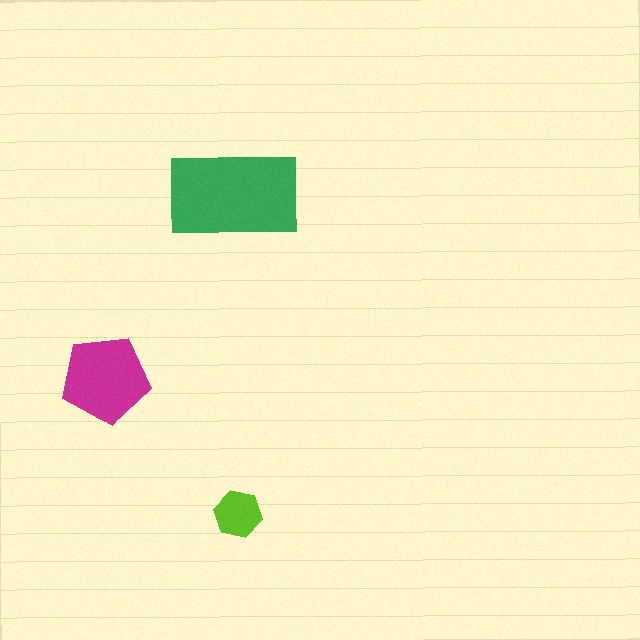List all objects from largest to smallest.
The green rectangle, the magenta pentagon, the lime hexagon.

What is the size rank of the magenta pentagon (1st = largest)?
2nd.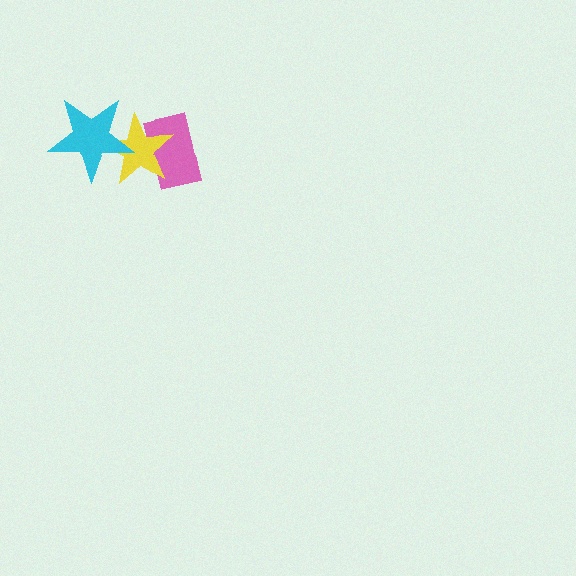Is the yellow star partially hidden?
Yes, it is partially covered by another shape.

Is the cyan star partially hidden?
No, no other shape covers it.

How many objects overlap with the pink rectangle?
1 object overlaps with the pink rectangle.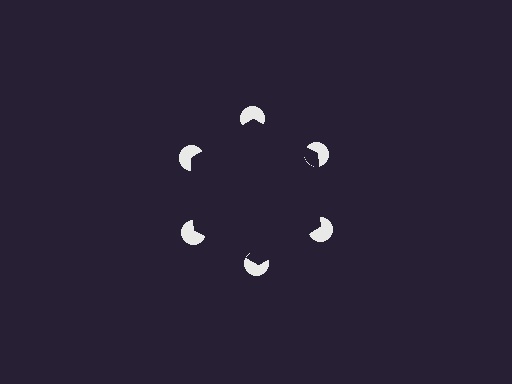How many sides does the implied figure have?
6 sides.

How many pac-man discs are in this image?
There are 6 — one at each vertex of the illusory hexagon.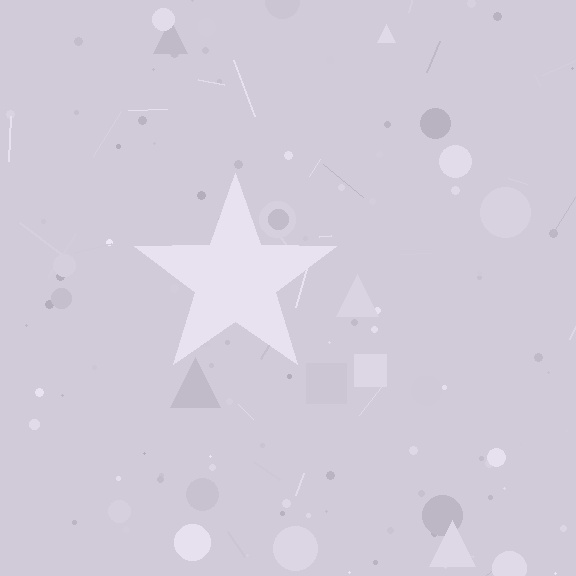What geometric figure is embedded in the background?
A star is embedded in the background.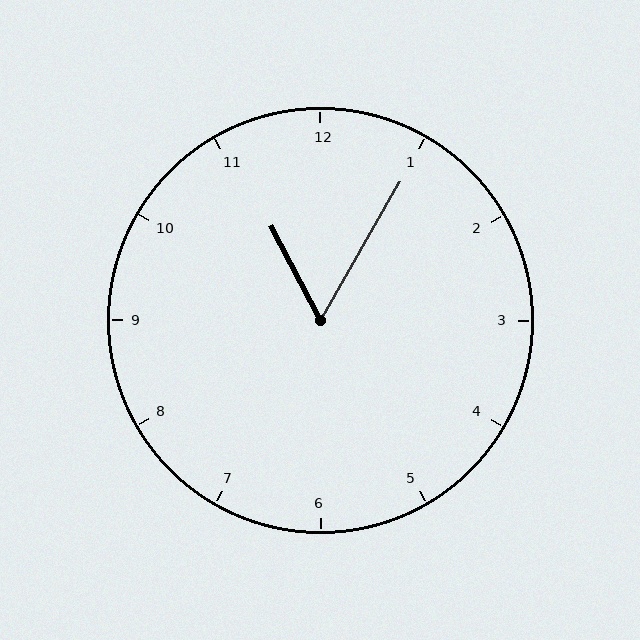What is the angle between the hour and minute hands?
Approximately 58 degrees.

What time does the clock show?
11:05.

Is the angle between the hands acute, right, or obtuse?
It is acute.